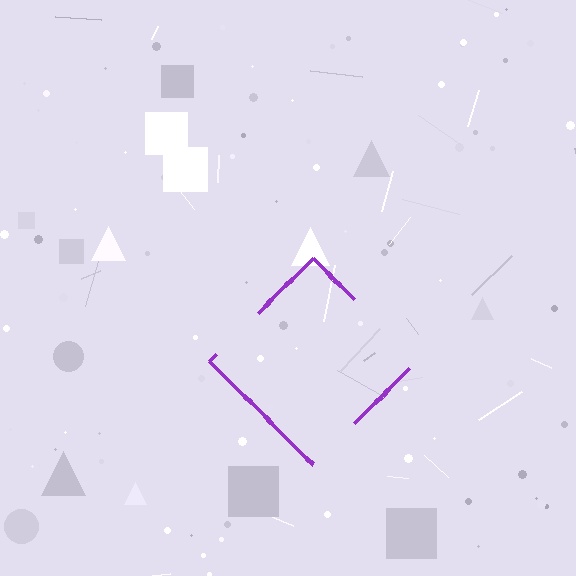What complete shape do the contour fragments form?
The contour fragments form a diamond.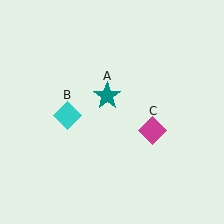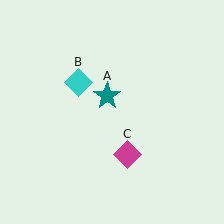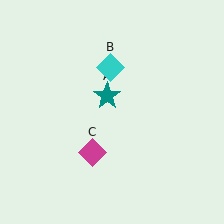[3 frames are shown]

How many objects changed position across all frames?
2 objects changed position: cyan diamond (object B), magenta diamond (object C).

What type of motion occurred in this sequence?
The cyan diamond (object B), magenta diamond (object C) rotated clockwise around the center of the scene.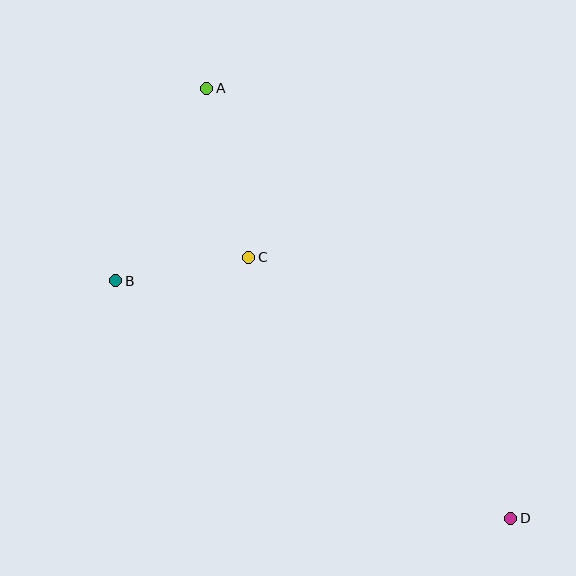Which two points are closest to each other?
Points B and C are closest to each other.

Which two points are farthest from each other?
Points A and D are farthest from each other.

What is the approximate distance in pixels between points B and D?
The distance between B and D is approximately 461 pixels.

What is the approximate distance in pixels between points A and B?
The distance between A and B is approximately 213 pixels.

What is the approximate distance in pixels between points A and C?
The distance between A and C is approximately 174 pixels.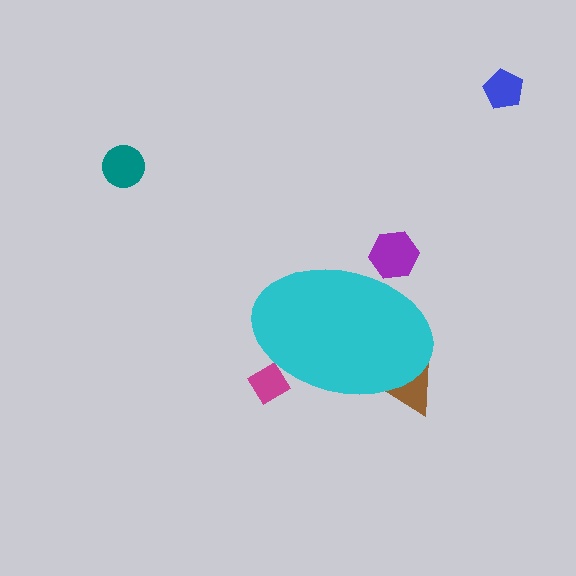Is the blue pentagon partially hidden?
No, the blue pentagon is fully visible.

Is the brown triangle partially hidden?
Yes, the brown triangle is partially hidden behind the cyan ellipse.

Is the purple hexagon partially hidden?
Yes, the purple hexagon is partially hidden behind the cyan ellipse.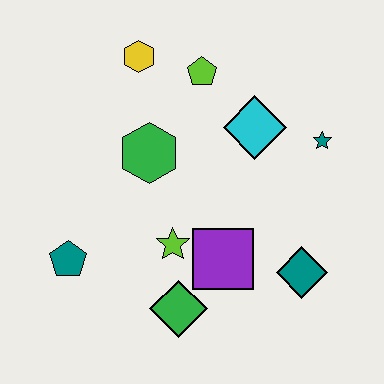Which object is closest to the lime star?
The purple square is closest to the lime star.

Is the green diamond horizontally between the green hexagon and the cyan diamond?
Yes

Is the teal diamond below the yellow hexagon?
Yes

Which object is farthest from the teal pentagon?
The teal star is farthest from the teal pentagon.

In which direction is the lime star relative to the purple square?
The lime star is to the left of the purple square.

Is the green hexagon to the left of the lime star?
Yes